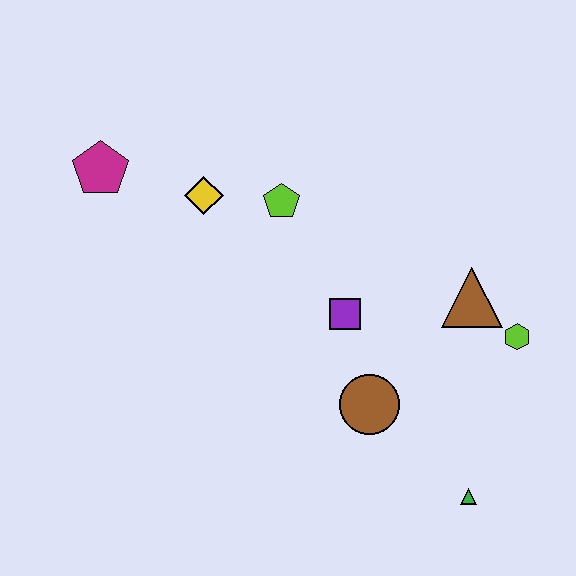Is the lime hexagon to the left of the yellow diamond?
No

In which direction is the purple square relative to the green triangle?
The purple square is above the green triangle.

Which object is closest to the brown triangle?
The lime hexagon is closest to the brown triangle.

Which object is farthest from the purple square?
The magenta pentagon is farthest from the purple square.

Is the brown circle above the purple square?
No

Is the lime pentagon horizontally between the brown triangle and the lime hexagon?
No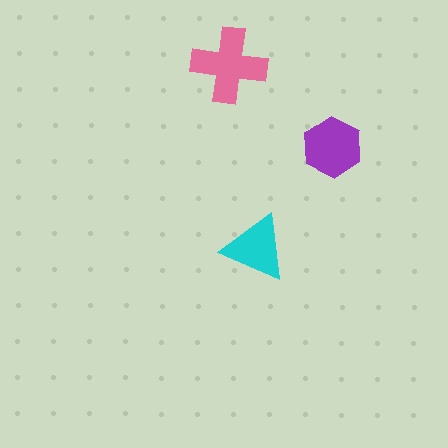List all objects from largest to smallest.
The pink cross, the purple hexagon, the cyan triangle.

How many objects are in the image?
There are 3 objects in the image.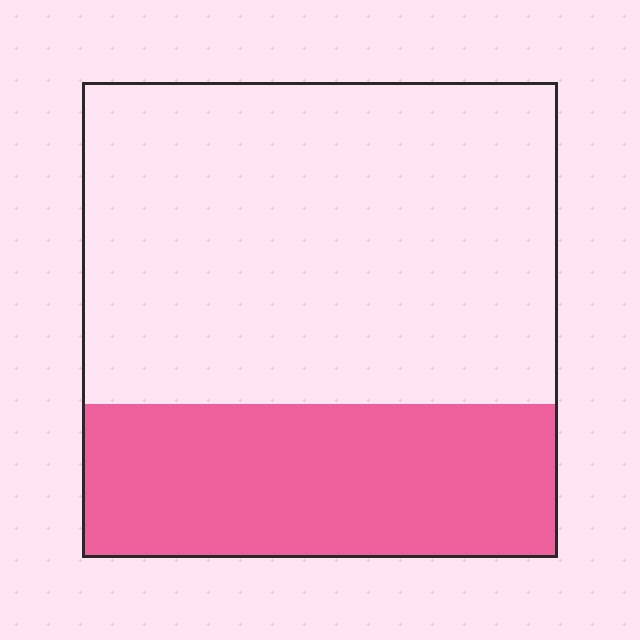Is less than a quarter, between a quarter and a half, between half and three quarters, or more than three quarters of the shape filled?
Between a quarter and a half.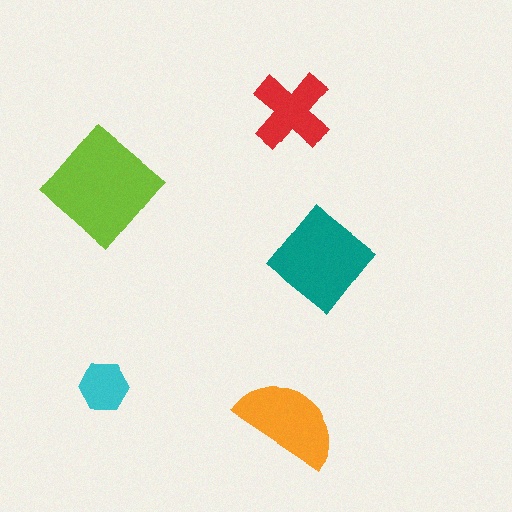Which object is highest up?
The red cross is topmost.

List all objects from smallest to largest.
The cyan hexagon, the red cross, the orange semicircle, the teal diamond, the lime diamond.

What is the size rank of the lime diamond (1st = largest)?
1st.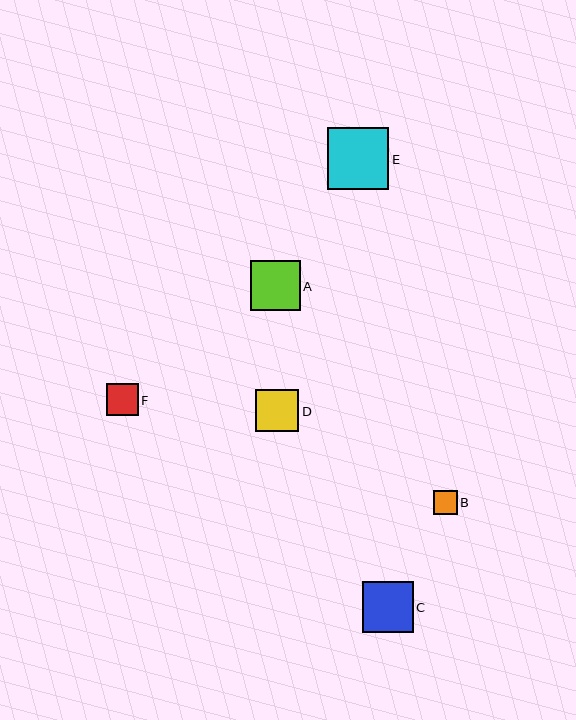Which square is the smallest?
Square B is the smallest with a size of approximately 23 pixels.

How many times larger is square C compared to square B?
Square C is approximately 2.2 times the size of square B.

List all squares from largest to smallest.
From largest to smallest: E, C, A, D, F, B.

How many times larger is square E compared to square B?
Square E is approximately 2.6 times the size of square B.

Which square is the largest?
Square E is the largest with a size of approximately 61 pixels.